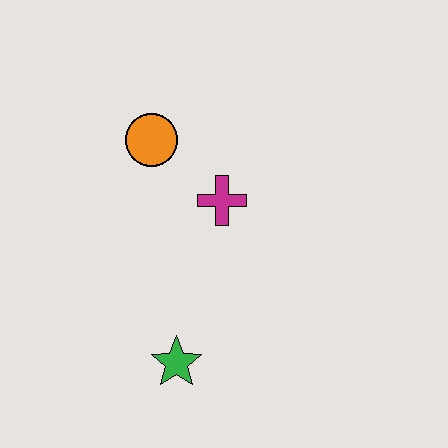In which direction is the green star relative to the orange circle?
The green star is below the orange circle.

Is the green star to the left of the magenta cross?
Yes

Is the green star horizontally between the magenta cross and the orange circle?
Yes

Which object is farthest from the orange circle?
The green star is farthest from the orange circle.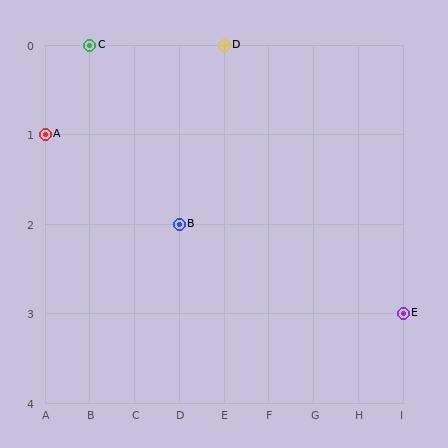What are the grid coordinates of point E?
Point E is at grid coordinates (I, 3).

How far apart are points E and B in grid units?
Points E and B are 5 columns and 1 row apart (about 5.1 grid units diagonally).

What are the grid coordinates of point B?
Point B is at grid coordinates (D, 2).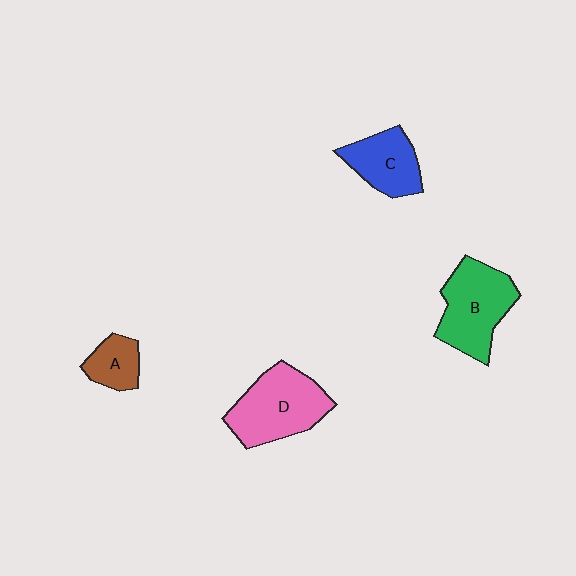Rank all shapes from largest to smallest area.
From largest to smallest: D (pink), B (green), C (blue), A (brown).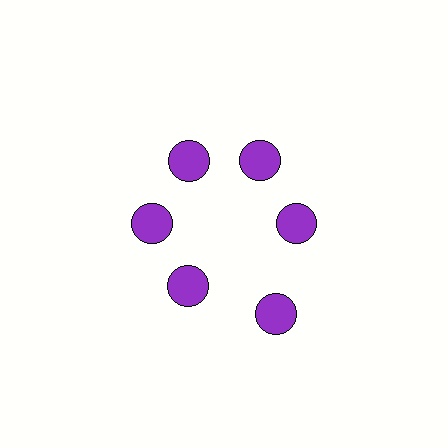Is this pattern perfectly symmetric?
No. The 6 purple circles are arranged in a ring, but one element near the 5 o'clock position is pushed outward from the center, breaking the 6-fold rotational symmetry.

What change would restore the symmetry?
The symmetry would be restored by moving it inward, back onto the ring so that all 6 circles sit at equal angles and equal distance from the center.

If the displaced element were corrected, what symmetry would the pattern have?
It would have 6-fold rotational symmetry — the pattern would map onto itself every 60 degrees.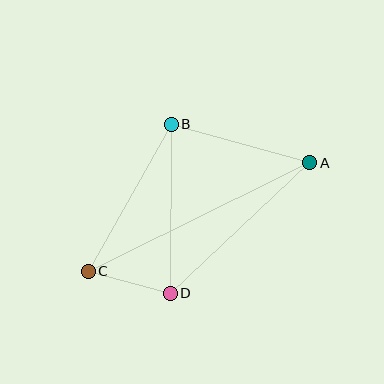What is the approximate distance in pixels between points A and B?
The distance between A and B is approximately 144 pixels.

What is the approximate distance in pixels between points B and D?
The distance between B and D is approximately 169 pixels.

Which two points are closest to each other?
Points C and D are closest to each other.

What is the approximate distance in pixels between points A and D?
The distance between A and D is approximately 191 pixels.